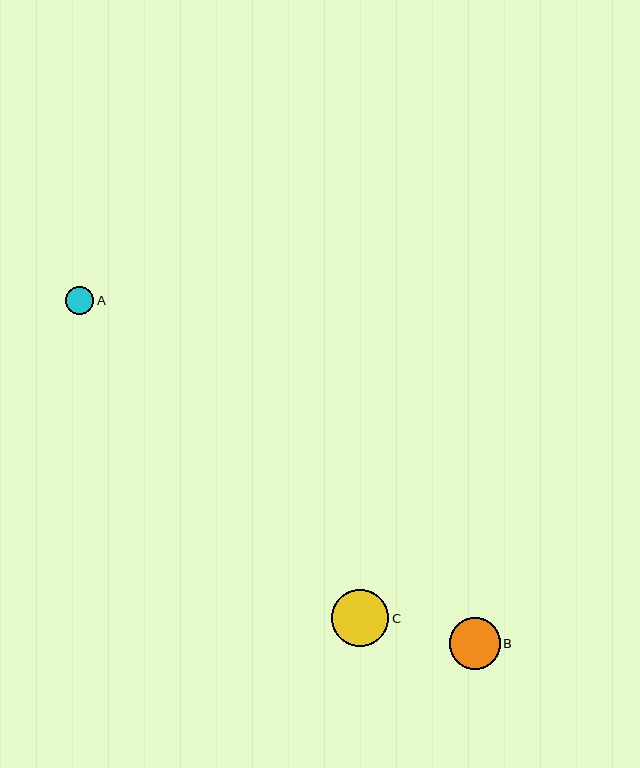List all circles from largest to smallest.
From largest to smallest: C, B, A.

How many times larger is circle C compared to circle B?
Circle C is approximately 1.1 times the size of circle B.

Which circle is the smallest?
Circle A is the smallest with a size of approximately 28 pixels.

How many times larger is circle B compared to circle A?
Circle B is approximately 1.8 times the size of circle A.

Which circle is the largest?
Circle C is the largest with a size of approximately 57 pixels.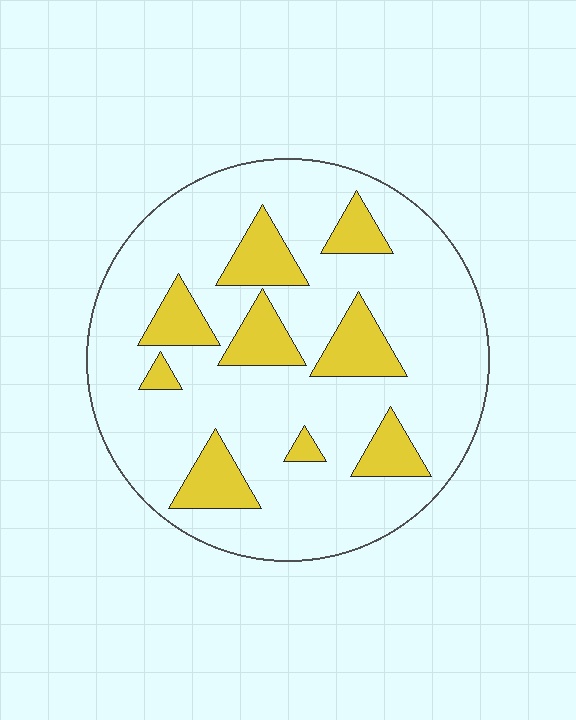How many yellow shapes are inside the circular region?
9.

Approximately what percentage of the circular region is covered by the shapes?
Approximately 20%.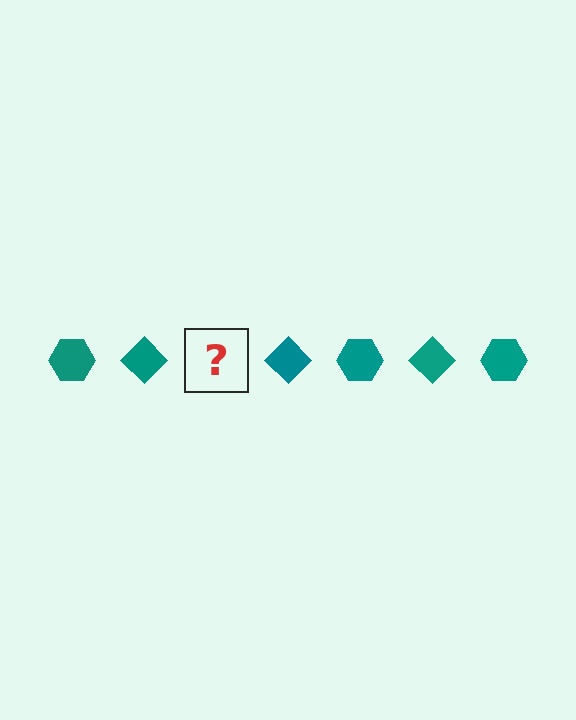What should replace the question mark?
The question mark should be replaced with a teal hexagon.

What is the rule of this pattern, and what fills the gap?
The rule is that the pattern cycles through hexagon, diamond shapes in teal. The gap should be filled with a teal hexagon.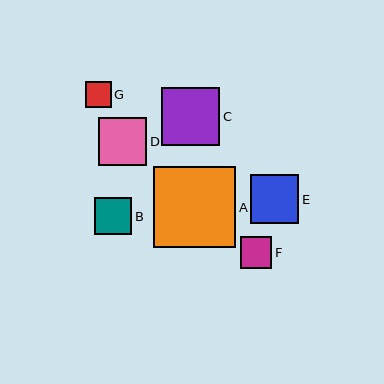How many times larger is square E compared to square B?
Square E is approximately 1.3 times the size of square B.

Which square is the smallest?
Square G is the smallest with a size of approximately 26 pixels.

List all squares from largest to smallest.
From largest to smallest: A, C, E, D, B, F, G.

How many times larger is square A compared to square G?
Square A is approximately 3.2 times the size of square G.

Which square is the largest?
Square A is the largest with a size of approximately 82 pixels.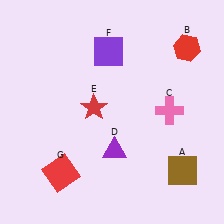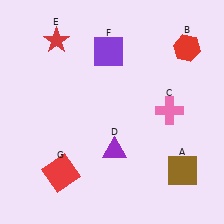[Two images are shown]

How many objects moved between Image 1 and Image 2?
1 object moved between the two images.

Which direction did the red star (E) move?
The red star (E) moved up.